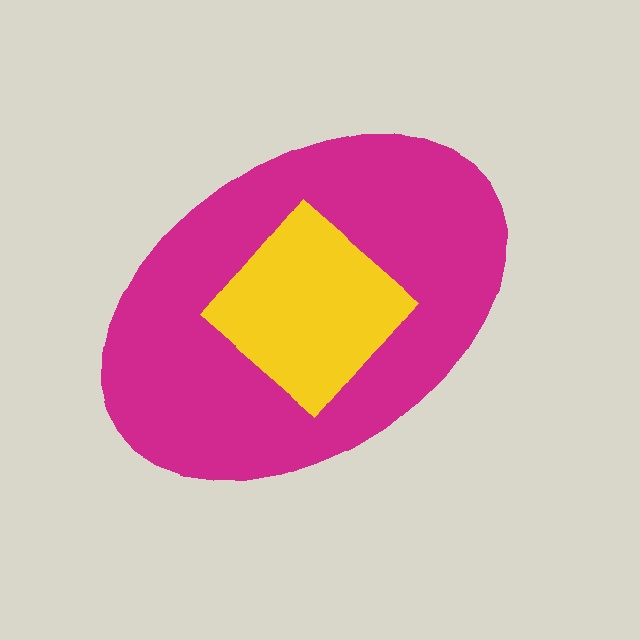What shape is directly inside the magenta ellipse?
The yellow diamond.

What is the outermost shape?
The magenta ellipse.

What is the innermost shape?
The yellow diamond.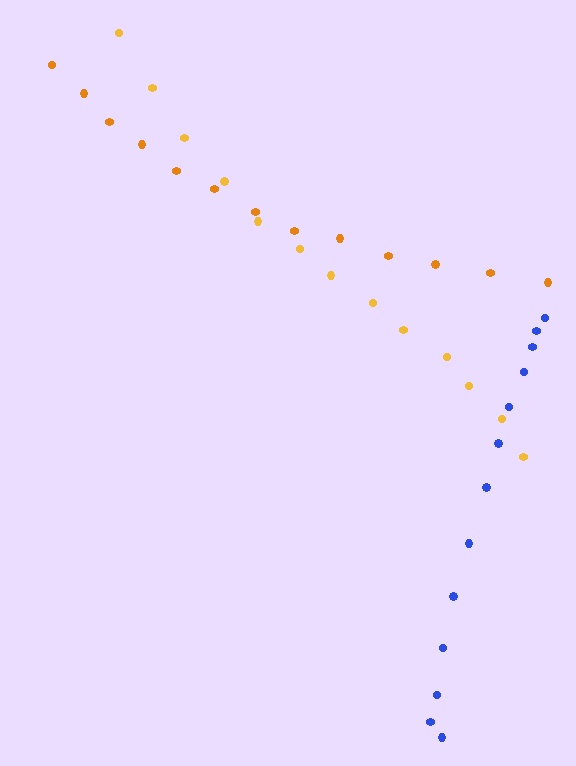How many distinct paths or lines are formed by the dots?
There are 3 distinct paths.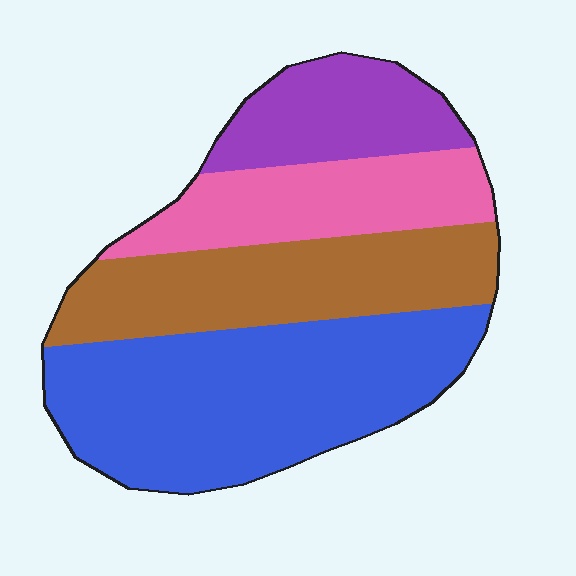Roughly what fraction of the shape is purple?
Purple takes up about one sixth (1/6) of the shape.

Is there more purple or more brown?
Brown.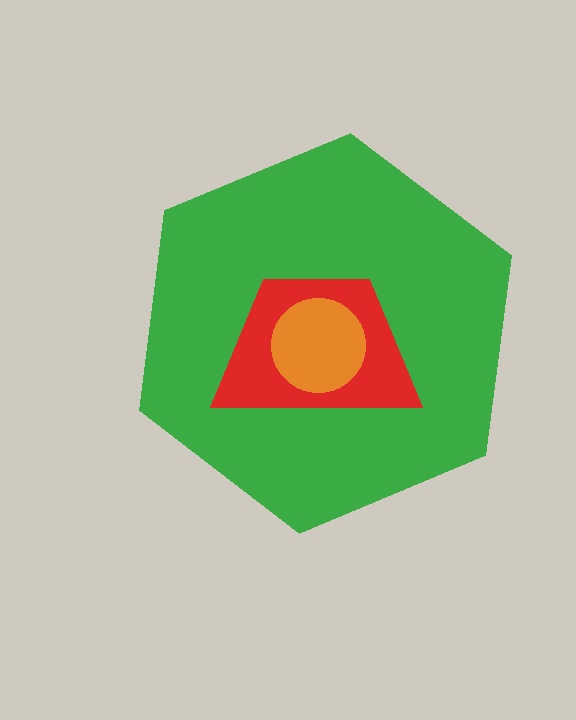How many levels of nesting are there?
3.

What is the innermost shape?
The orange circle.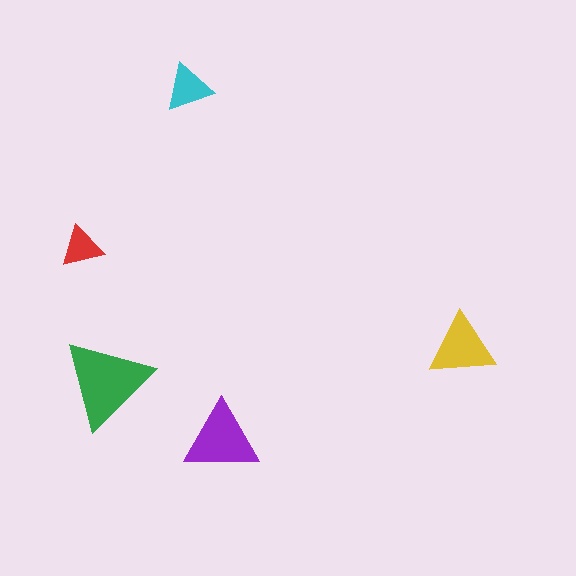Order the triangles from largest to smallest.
the green one, the purple one, the yellow one, the cyan one, the red one.